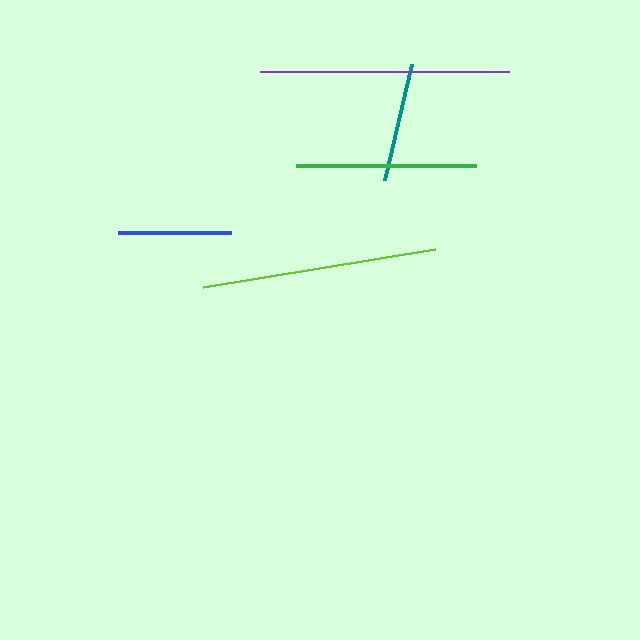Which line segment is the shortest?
The blue line is the shortest at approximately 112 pixels.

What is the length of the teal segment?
The teal segment is approximately 119 pixels long.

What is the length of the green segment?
The green segment is approximately 180 pixels long.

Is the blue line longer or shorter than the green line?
The green line is longer than the blue line.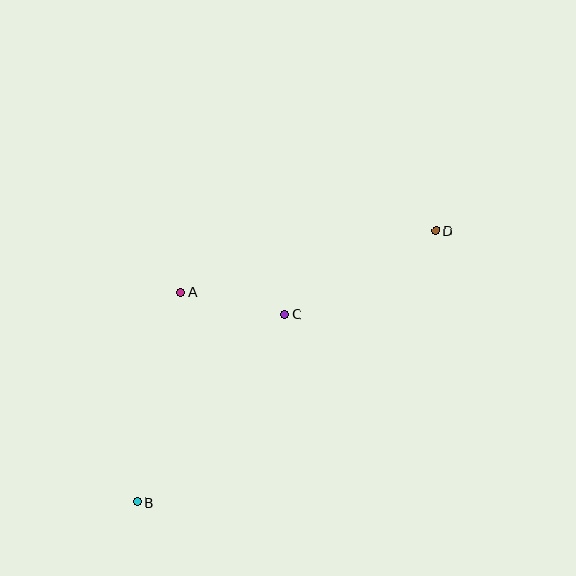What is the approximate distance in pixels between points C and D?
The distance between C and D is approximately 172 pixels.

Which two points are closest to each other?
Points A and C are closest to each other.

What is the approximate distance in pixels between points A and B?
The distance between A and B is approximately 214 pixels.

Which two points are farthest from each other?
Points B and D are farthest from each other.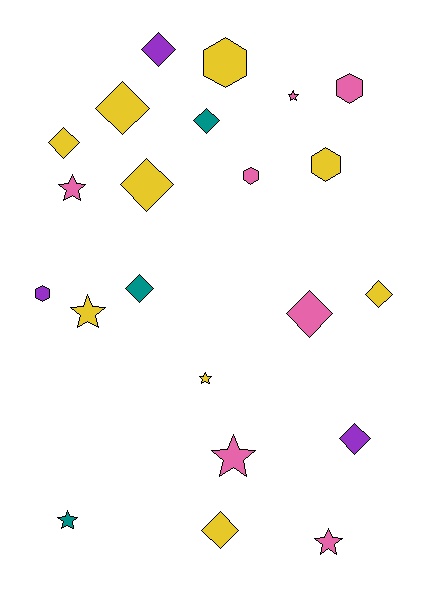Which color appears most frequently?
Yellow, with 9 objects.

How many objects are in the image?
There are 22 objects.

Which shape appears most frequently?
Diamond, with 10 objects.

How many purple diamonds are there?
There are 2 purple diamonds.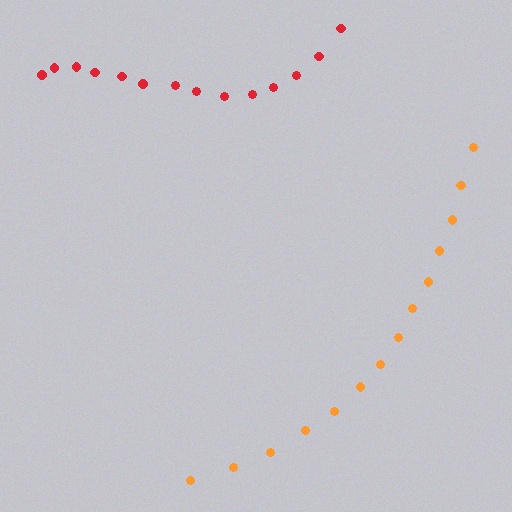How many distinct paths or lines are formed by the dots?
There are 2 distinct paths.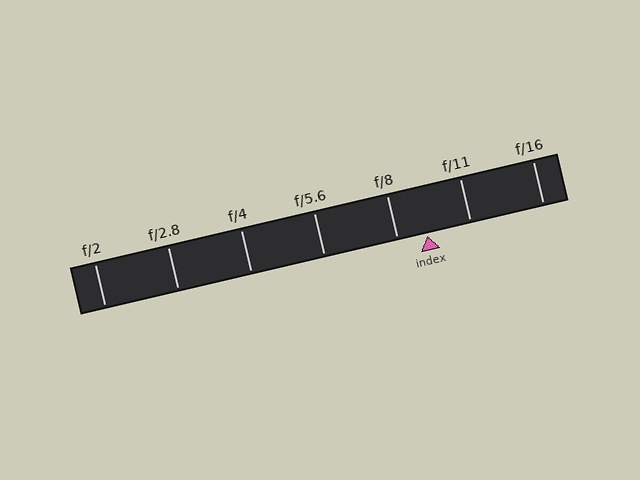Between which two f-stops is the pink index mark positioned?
The index mark is between f/8 and f/11.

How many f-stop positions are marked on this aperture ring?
There are 7 f-stop positions marked.